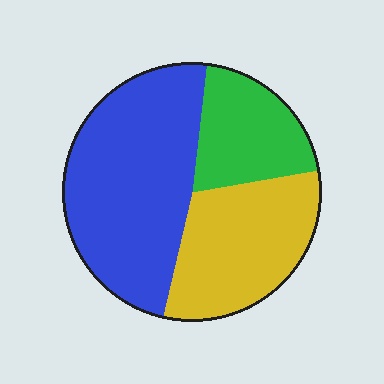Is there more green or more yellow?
Yellow.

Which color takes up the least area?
Green, at roughly 20%.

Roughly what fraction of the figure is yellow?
Yellow takes up about one third (1/3) of the figure.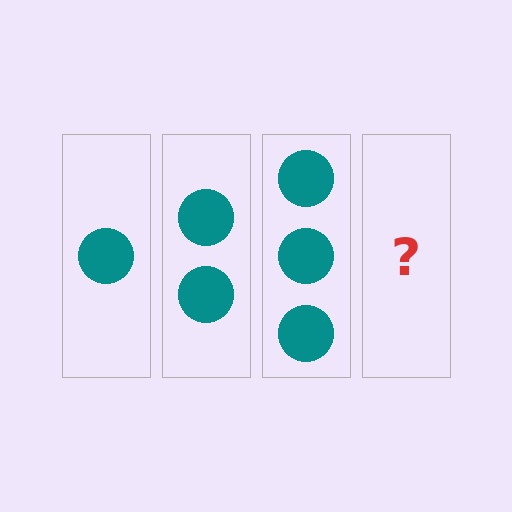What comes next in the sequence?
The next element should be 4 circles.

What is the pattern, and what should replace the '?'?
The pattern is that each step adds one more circle. The '?' should be 4 circles.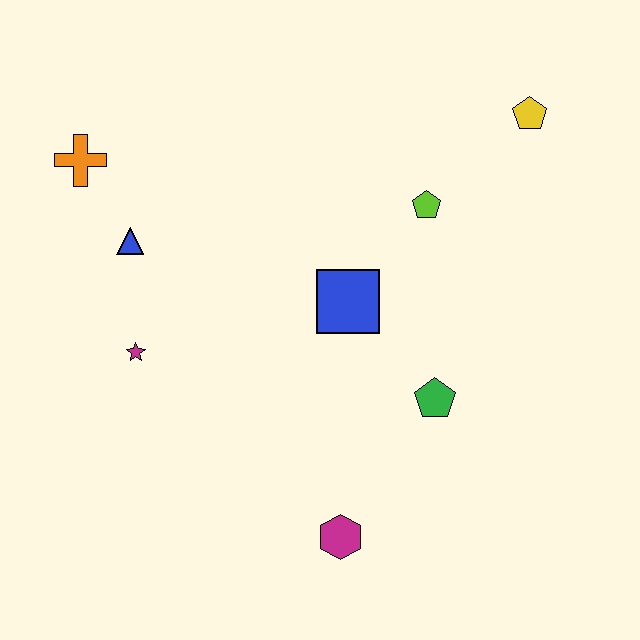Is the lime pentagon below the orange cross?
Yes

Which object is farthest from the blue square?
The orange cross is farthest from the blue square.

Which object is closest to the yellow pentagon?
The lime pentagon is closest to the yellow pentagon.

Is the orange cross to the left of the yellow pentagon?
Yes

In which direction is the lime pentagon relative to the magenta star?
The lime pentagon is to the right of the magenta star.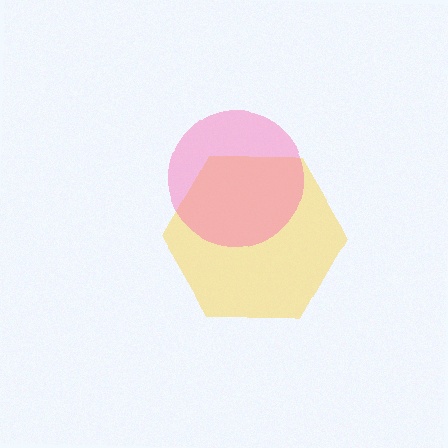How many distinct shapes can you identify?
There are 2 distinct shapes: a yellow hexagon, a pink circle.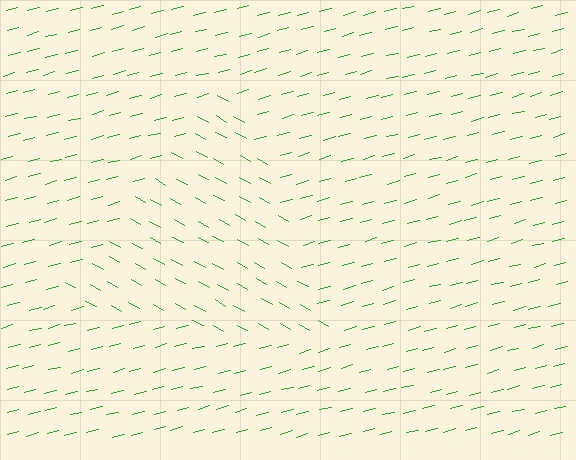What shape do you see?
I see a triangle.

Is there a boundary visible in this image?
Yes, there is a texture boundary formed by a change in line orientation.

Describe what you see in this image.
The image is filled with small green line segments. A triangle region in the image has lines oriented differently from the surrounding lines, creating a visible texture boundary.